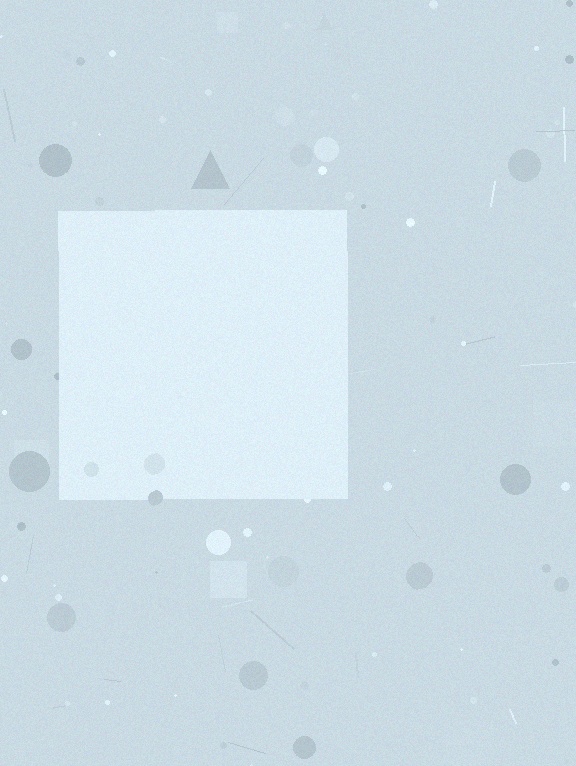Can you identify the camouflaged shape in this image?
The camouflaged shape is a square.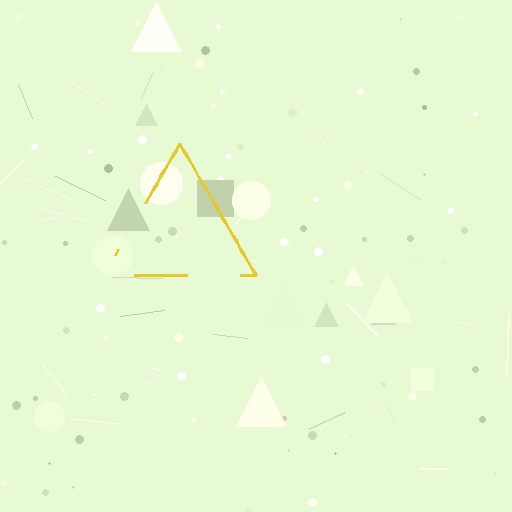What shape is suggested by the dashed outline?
The dashed outline suggests a triangle.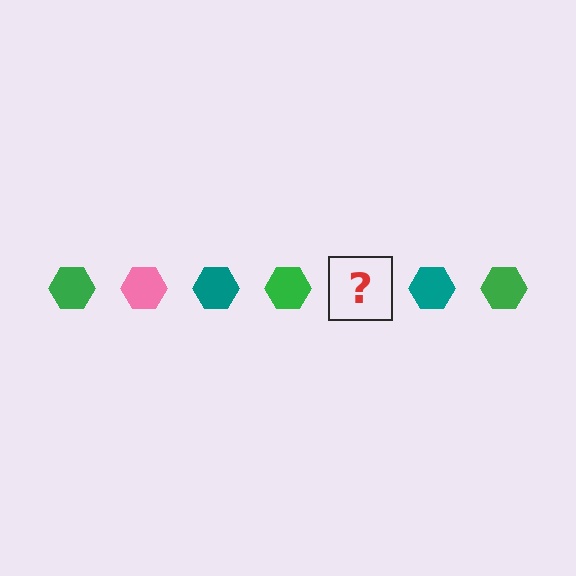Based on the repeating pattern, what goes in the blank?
The blank should be a pink hexagon.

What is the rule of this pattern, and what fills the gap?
The rule is that the pattern cycles through green, pink, teal hexagons. The gap should be filled with a pink hexagon.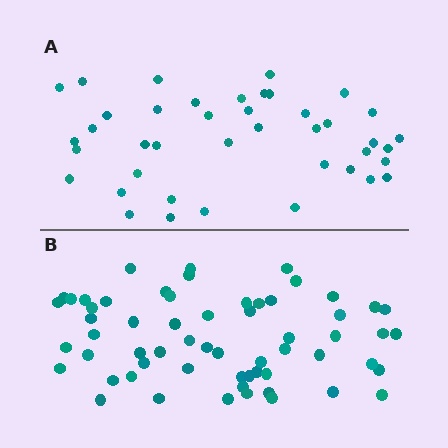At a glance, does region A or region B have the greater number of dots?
Region B (the bottom region) has more dots.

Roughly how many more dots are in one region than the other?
Region B has approximately 20 more dots than region A.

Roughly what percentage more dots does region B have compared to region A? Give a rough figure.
About 45% more.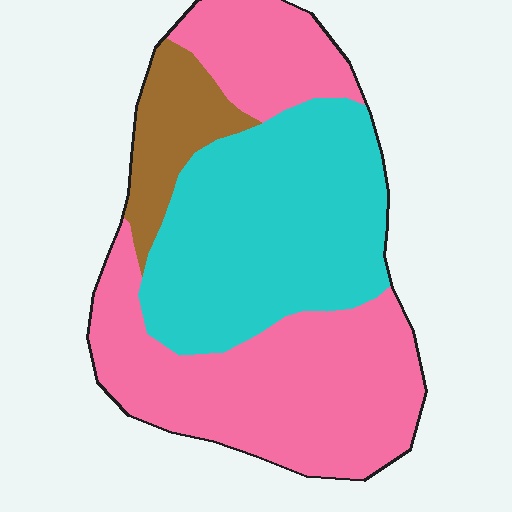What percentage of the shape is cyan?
Cyan covers around 40% of the shape.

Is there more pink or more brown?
Pink.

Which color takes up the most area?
Pink, at roughly 50%.